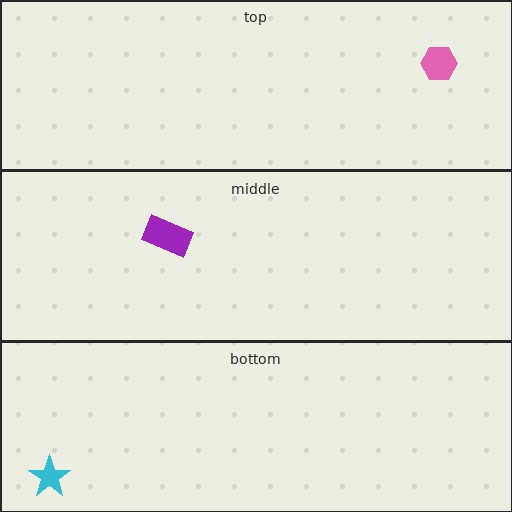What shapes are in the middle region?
The purple rectangle.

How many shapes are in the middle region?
1.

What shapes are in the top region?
The pink hexagon.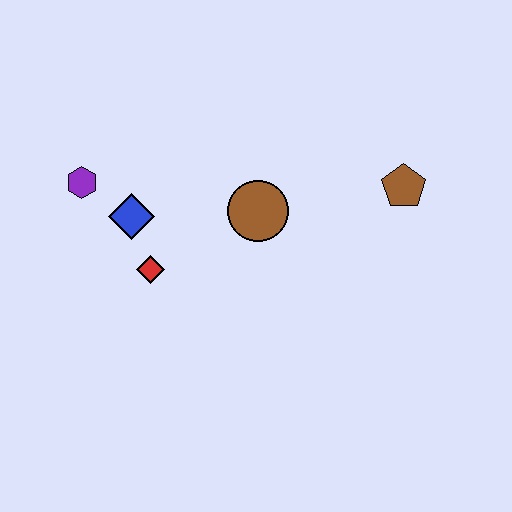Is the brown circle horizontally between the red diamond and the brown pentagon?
Yes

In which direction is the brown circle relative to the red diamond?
The brown circle is to the right of the red diamond.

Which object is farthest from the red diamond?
The brown pentagon is farthest from the red diamond.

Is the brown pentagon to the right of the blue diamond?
Yes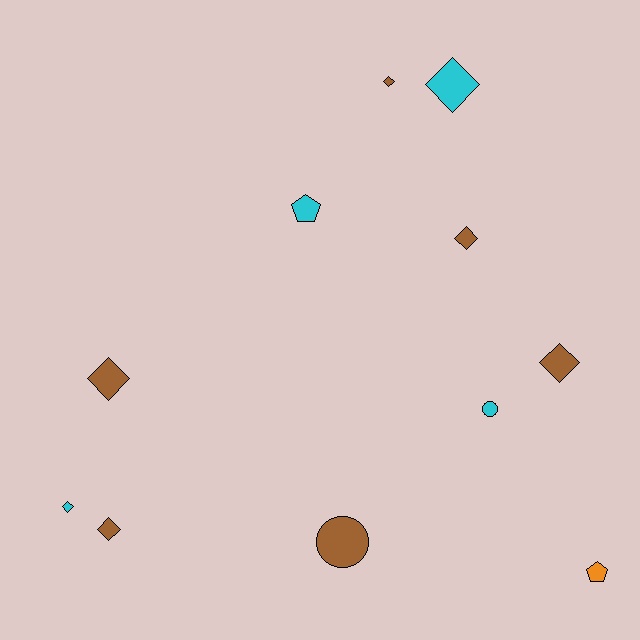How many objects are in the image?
There are 11 objects.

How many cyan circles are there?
There is 1 cyan circle.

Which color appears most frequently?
Brown, with 6 objects.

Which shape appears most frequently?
Diamond, with 7 objects.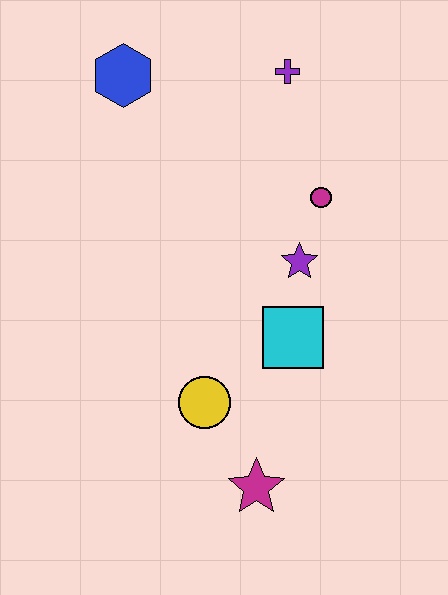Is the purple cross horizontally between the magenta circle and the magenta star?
Yes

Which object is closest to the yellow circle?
The magenta star is closest to the yellow circle.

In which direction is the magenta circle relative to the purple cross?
The magenta circle is below the purple cross.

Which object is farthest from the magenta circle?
The magenta star is farthest from the magenta circle.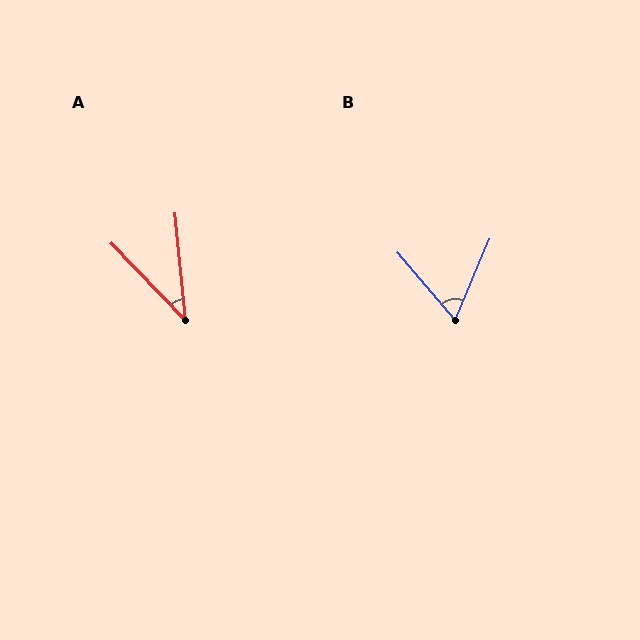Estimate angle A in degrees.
Approximately 38 degrees.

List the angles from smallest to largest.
A (38°), B (63°).